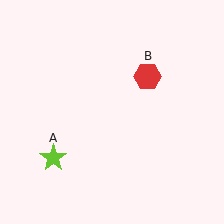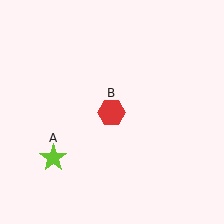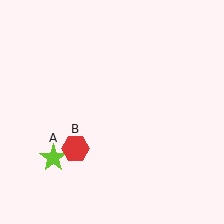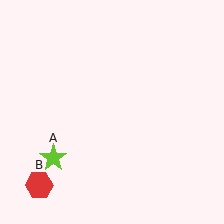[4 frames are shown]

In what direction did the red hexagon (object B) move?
The red hexagon (object B) moved down and to the left.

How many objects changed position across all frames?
1 object changed position: red hexagon (object B).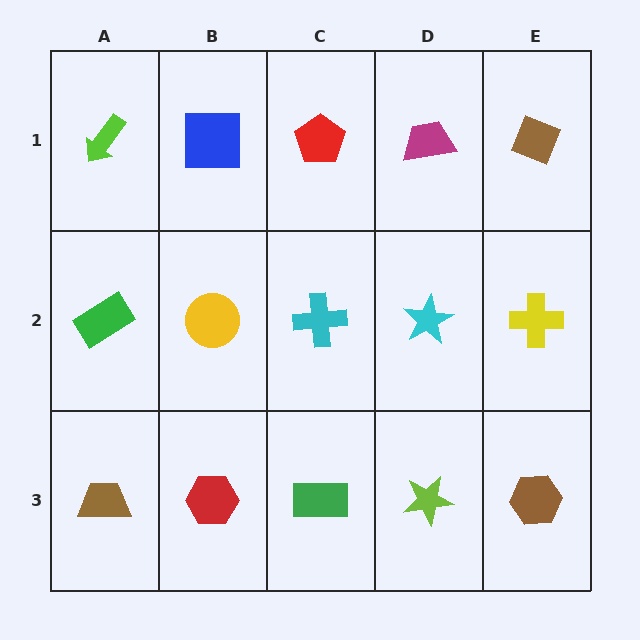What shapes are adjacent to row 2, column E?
A brown diamond (row 1, column E), a brown hexagon (row 3, column E), a cyan star (row 2, column D).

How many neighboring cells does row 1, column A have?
2.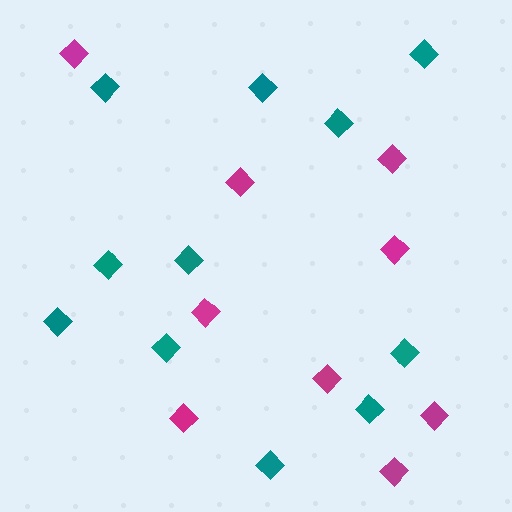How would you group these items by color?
There are 2 groups: one group of magenta diamonds (9) and one group of teal diamonds (11).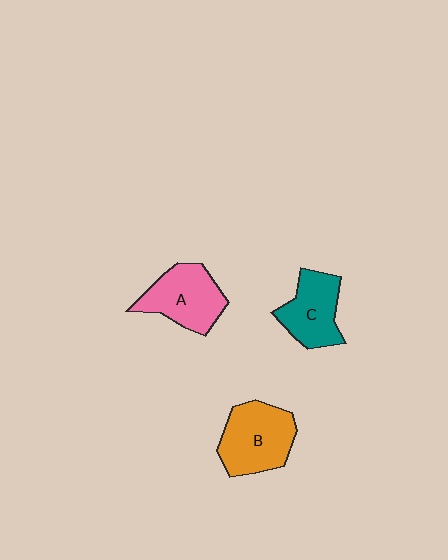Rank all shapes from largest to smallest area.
From largest to smallest: B (orange), A (pink), C (teal).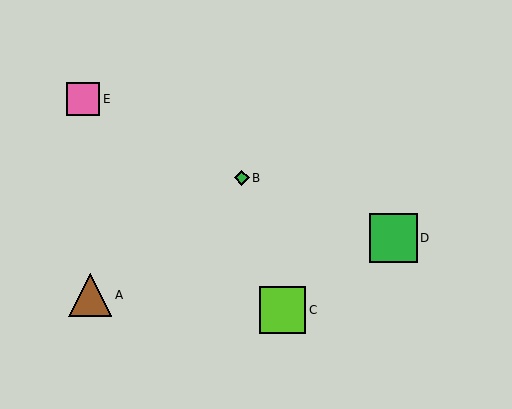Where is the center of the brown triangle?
The center of the brown triangle is at (90, 295).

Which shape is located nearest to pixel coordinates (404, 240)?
The green square (labeled D) at (393, 238) is nearest to that location.